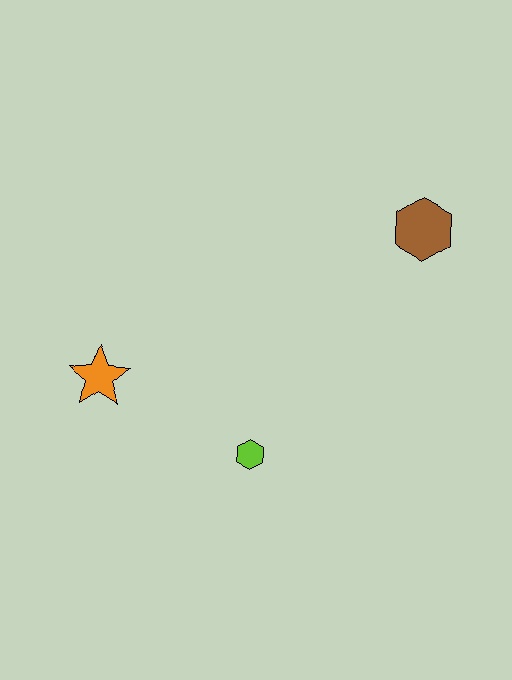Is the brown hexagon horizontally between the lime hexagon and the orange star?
No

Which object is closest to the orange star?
The lime hexagon is closest to the orange star.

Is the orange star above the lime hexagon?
Yes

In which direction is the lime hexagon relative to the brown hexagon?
The lime hexagon is below the brown hexagon.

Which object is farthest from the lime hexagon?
The brown hexagon is farthest from the lime hexagon.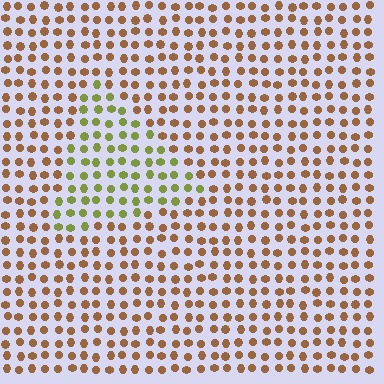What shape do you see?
I see a triangle.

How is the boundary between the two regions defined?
The boundary is defined purely by a slight shift in hue (about 53 degrees). Spacing, size, and orientation are identical on both sides.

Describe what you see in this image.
The image is filled with small brown elements in a uniform arrangement. A triangle-shaped region is visible where the elements are tinted to a slightly different hue, forming a subtle color boundary.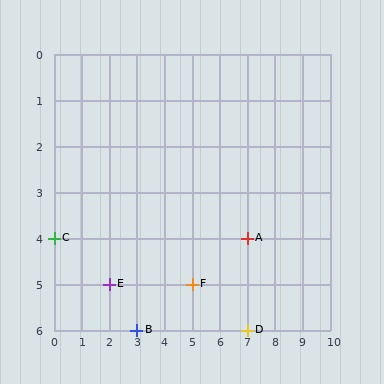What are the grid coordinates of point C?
Point C is at grid coordinates (0, 4).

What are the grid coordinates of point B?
Point B is at grid coordinates (3, 6).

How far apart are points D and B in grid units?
Points D and B are 4 columns apart.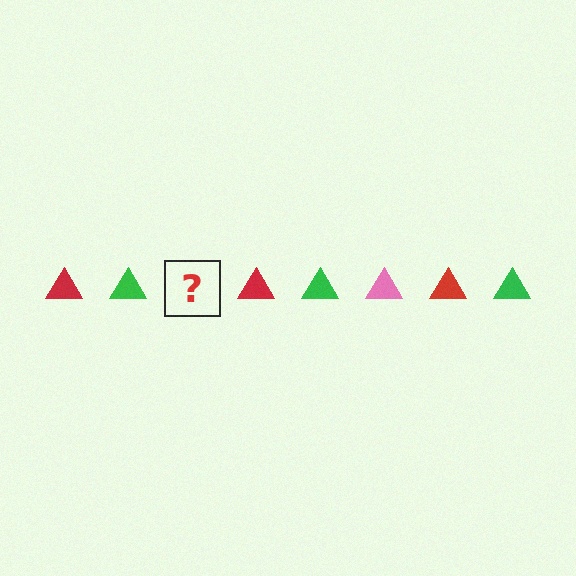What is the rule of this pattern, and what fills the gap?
The rule is that the pattern cycles through red, green, pink triangles. The gap should be filled with a pink triangle.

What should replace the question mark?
The question mark should be replaced with a pink triangle.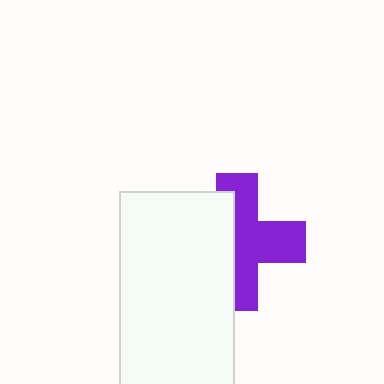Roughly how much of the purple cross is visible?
About half of it is visible (roughly 55%).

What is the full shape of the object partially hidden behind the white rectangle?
The partially hidden object is a purple cross.